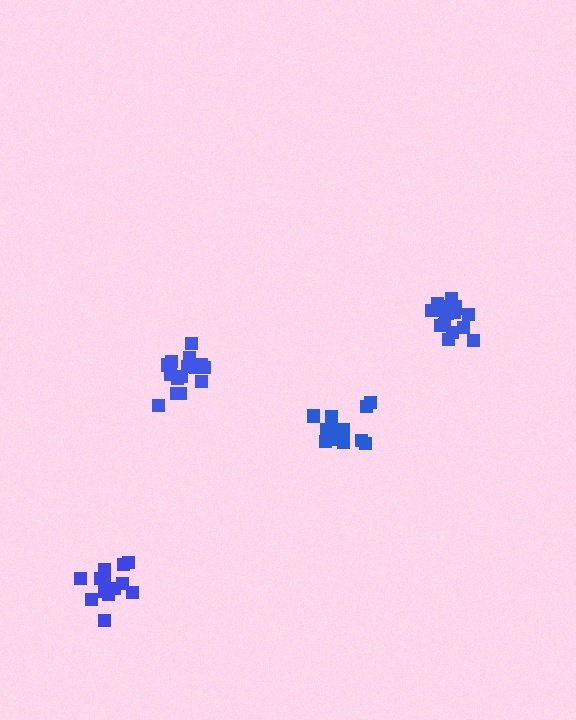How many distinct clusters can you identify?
There are 4 distinct clusters.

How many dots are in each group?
Group 1: 17 dots, Group 2: 12 dots, Group 3: 15 dots, Group 4: 15 dots (59 total).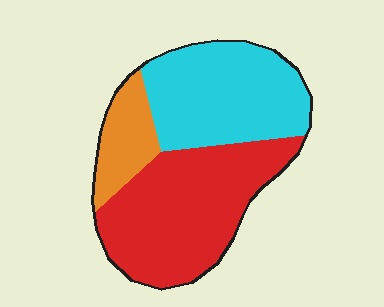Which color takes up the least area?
Orange, at roughly 15%.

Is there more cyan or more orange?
Cyan.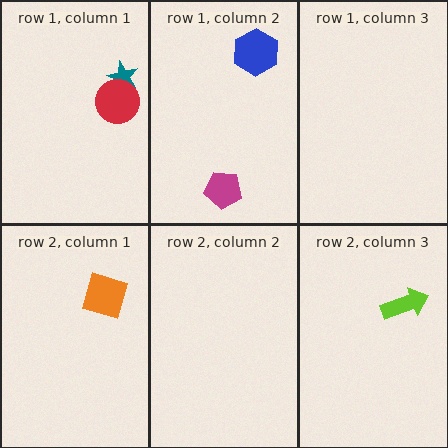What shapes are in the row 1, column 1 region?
The teal star, the red circle.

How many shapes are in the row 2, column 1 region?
1.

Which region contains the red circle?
The row 1, column 1 region.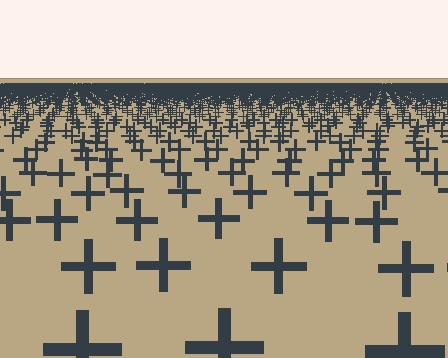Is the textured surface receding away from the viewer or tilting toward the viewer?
The surface is receding away from the viewer. Texture elements get smaller and denser toward the top.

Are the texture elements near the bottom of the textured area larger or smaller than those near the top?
Larger. Near the bottom, elements are closer to the viewer and appear at a bigger on-screen size.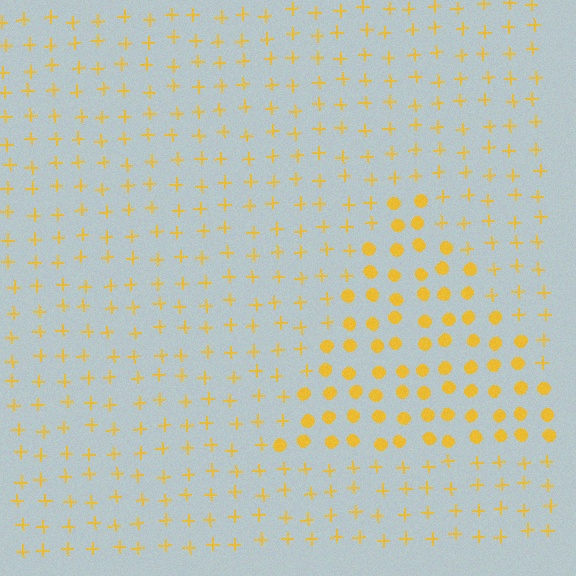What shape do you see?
I see a triangle.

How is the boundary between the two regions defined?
The boundary is defined by a change in element shape: circles inside vs. plus signs outside. All elements share the same color and spacing.